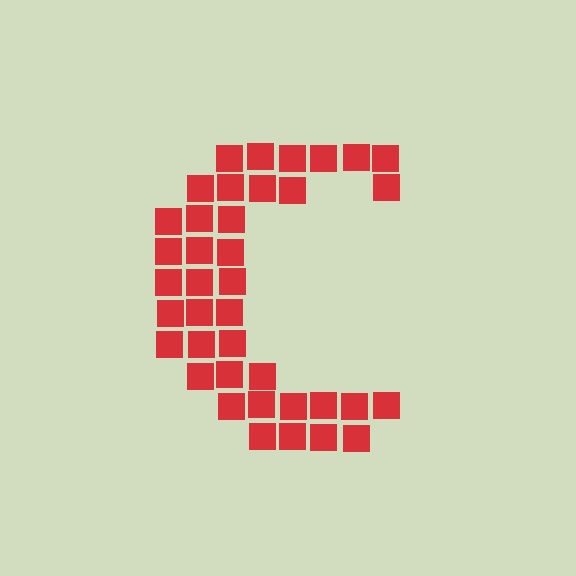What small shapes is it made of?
It is made of small squares.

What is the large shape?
The large shape is the letter C.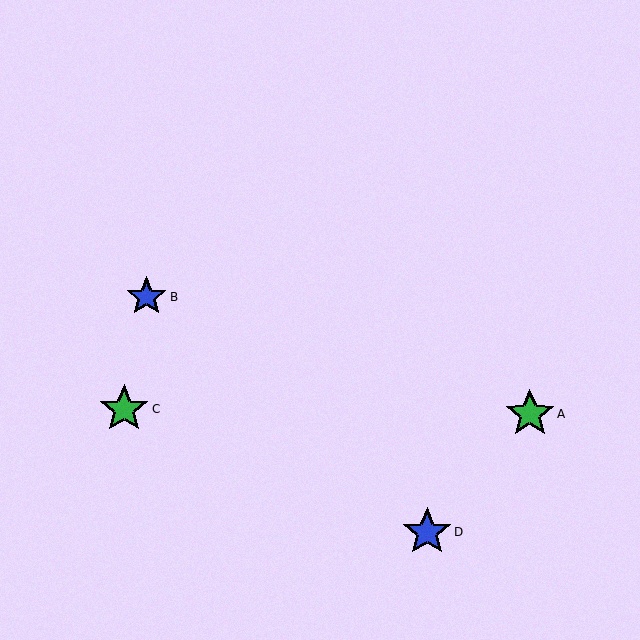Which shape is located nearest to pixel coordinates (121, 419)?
The green star (labeled C) at (124, 409) is nearest to that location.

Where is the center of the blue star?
The center of the blue star is at (427, 532).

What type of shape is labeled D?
Shape D is a blue star.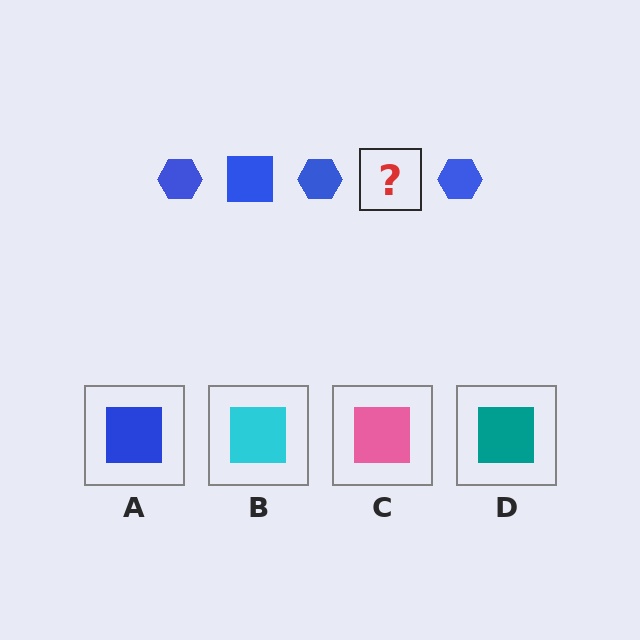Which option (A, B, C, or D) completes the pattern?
A.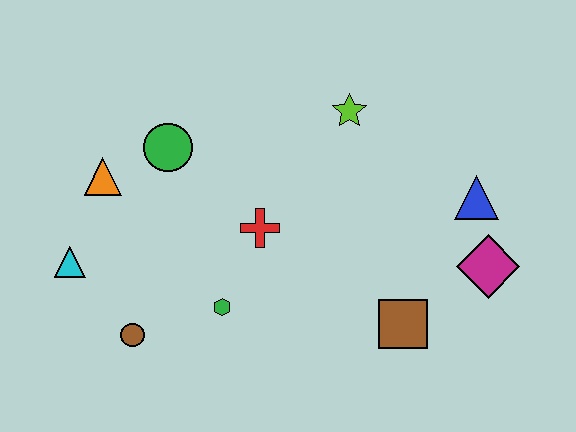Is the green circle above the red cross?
Yes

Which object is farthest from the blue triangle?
The cyan triangle is farthest from the blue triangle.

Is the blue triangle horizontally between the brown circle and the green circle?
No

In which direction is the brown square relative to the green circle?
The brown square is to the right of the green circle.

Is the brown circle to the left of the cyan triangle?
No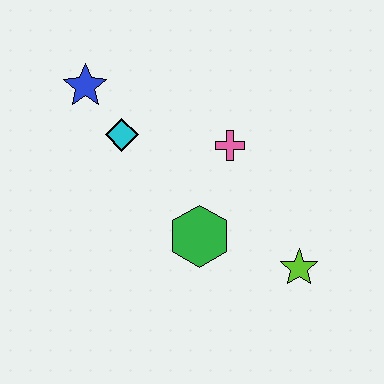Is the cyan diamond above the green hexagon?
Yes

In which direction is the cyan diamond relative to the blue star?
The cyan diamond is below the blue star.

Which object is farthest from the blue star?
The lime star is farthest from the blue star.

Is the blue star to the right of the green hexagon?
No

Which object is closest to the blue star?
The cyan diamond is closest to the blue star.